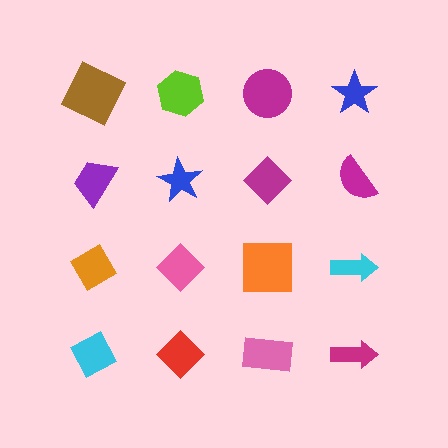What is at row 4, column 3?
A pink rectangle.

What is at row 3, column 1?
An orange diamond.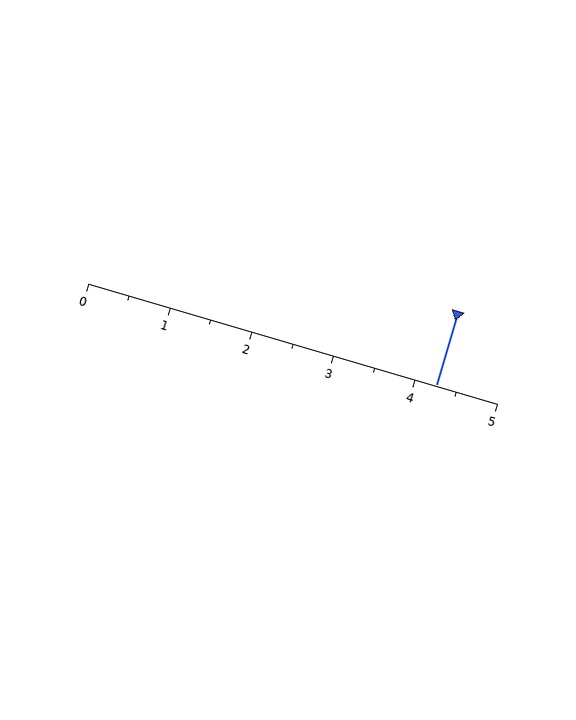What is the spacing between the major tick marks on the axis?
The major ticks are spaced 1 apart.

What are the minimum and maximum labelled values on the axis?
The axis runs from 0 to 5.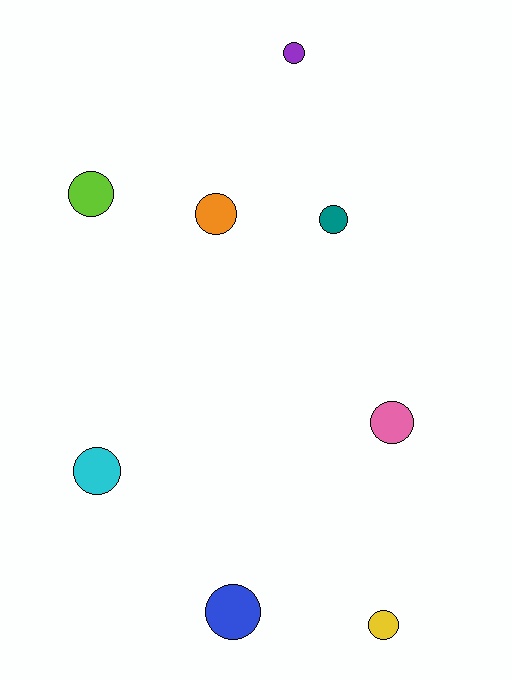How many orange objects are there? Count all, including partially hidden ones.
There is 1 orange object.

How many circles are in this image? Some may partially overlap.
There are 8 circles.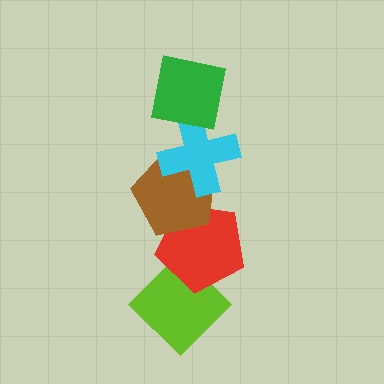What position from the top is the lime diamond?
The lime diamond is 5th from the top.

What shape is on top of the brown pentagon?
The cyan cross is on top of the brown pentagon.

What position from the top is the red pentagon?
The red pentagon is 4th from the top.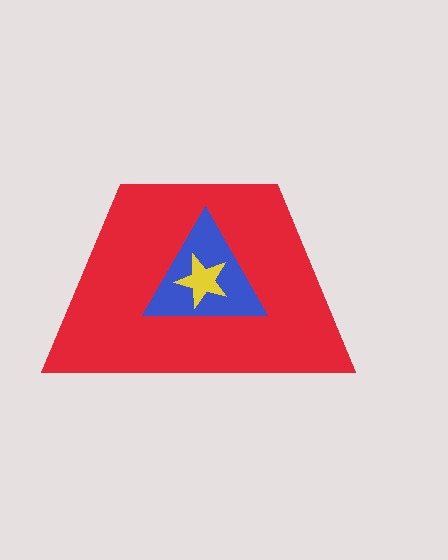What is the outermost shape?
The red trapezoid.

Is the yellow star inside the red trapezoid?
Yes.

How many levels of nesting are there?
3.